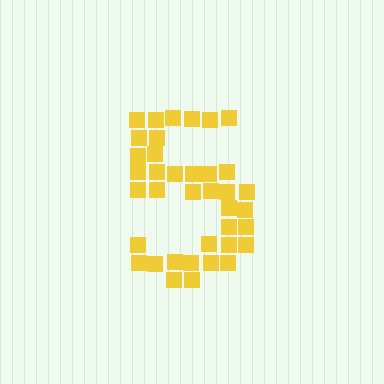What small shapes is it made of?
It is made of small squares.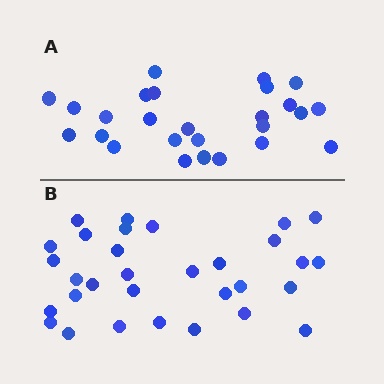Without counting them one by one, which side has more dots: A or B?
Region B (the bottom region) has more dots.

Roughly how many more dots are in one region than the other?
Region B has about 5 more dots than region A.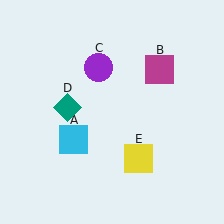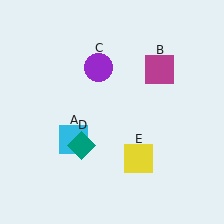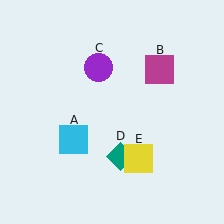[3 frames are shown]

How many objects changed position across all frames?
1 object changed position: teal diamond (object D).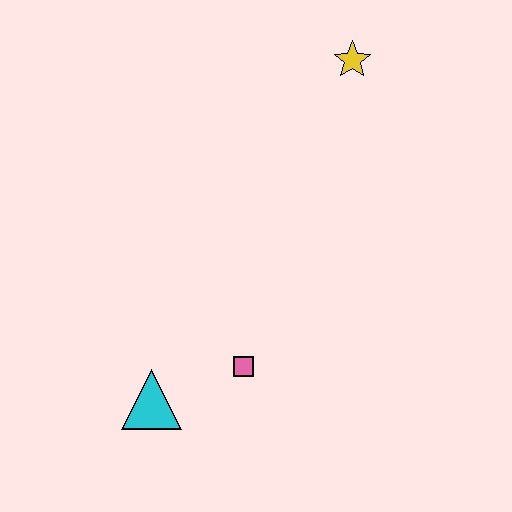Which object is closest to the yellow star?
The pink square is closest to the yellow star.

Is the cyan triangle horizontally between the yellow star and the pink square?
No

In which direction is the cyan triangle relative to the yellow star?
The cyan triangle is below the yellow star.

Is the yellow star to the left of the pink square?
No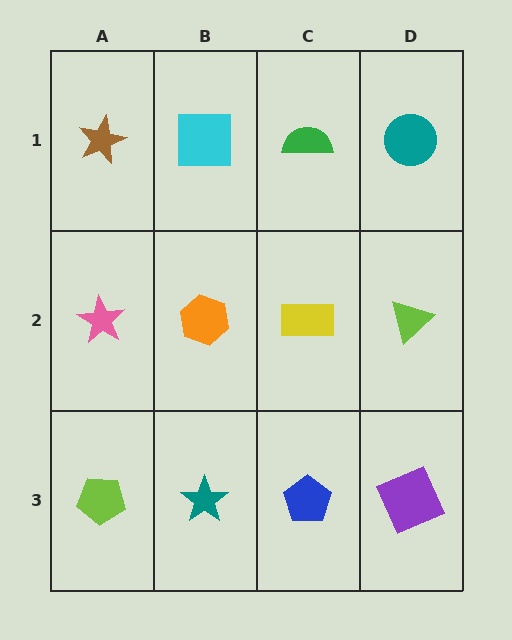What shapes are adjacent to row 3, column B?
An orange hexagon (row 2, column B), a lime pentagon (row 3, column A), a blue pentagon (row 3, column C).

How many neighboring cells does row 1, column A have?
2.